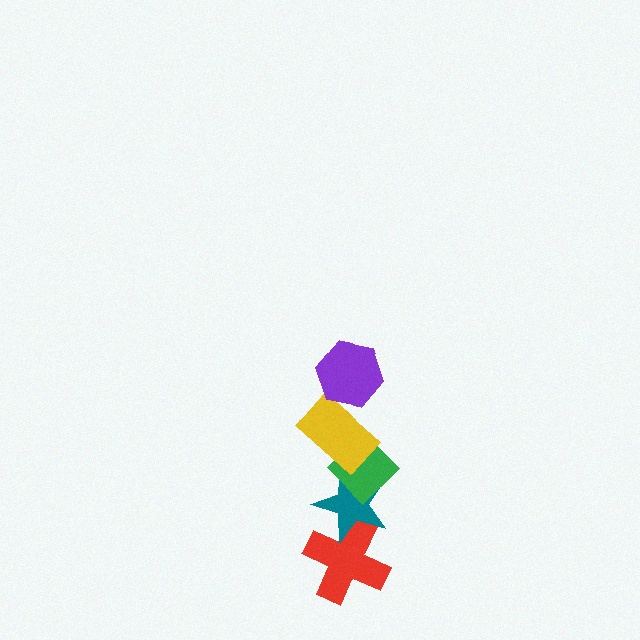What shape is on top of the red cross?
The teal star is on top of the red cross.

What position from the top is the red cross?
The red cross is 5th from the top.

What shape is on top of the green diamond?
The yellow rectangle is on top of the green diamond.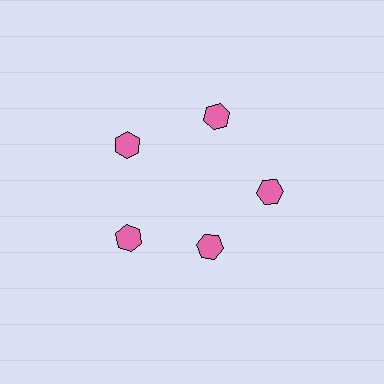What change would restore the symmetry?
The symmetry would be restored by moving it outward, back onto the ring so that all 5 hexagons sit at equal angles and equal distance from the center.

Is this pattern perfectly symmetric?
No. The 5 pink hexagons are arranged in a ring, but one element near the 5 o'clock position is pulled inward toward the center, breaking the 5-fold rotational symmetry.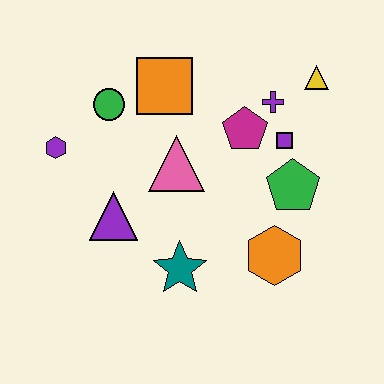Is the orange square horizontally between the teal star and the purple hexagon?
Yes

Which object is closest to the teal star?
The purple triangle is closest to the teal star.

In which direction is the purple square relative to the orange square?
The purple square is to the right of the orange square.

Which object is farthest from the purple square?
The purple hexagon is farthest from the purple square.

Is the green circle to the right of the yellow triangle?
No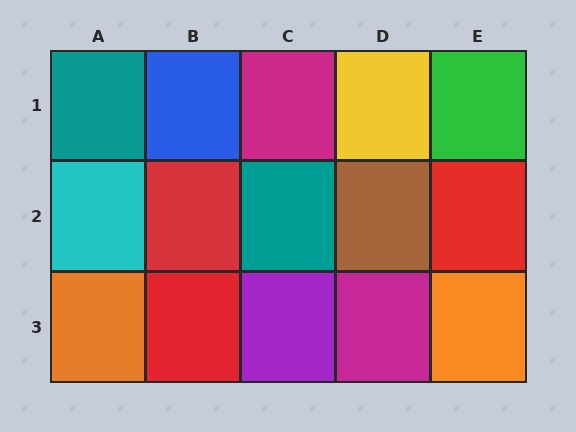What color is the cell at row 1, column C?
Magenta.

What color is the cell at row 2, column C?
Teal.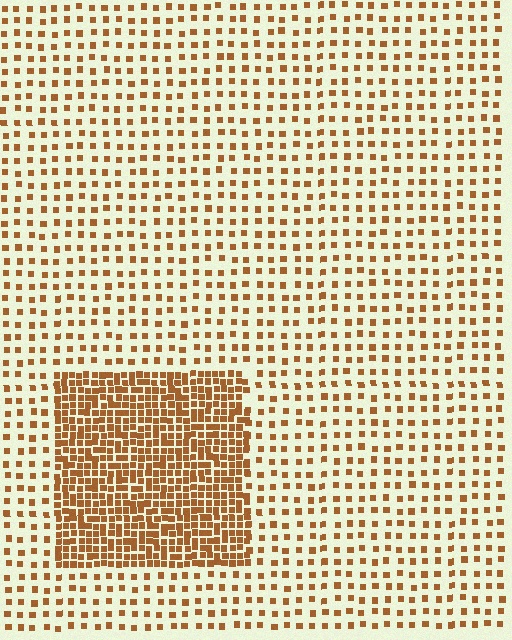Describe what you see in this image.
The image contains small brown elements arranged at two different densities. A rectangle-shaped region is visible where the elements are more densely packed than the surrounding area.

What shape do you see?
I see a rectangle.